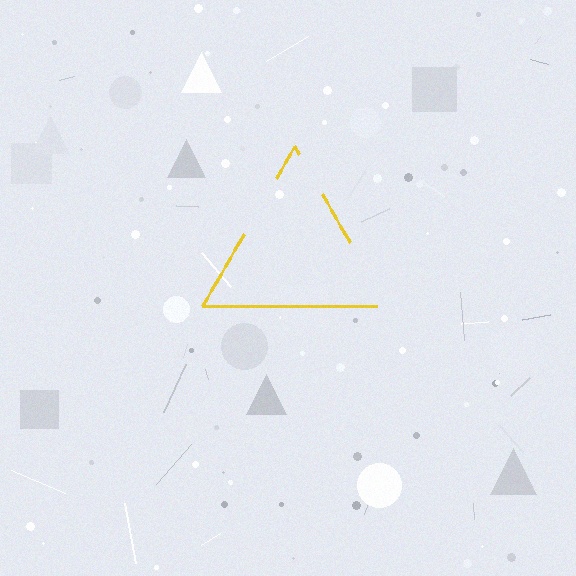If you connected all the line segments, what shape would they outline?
They would outline a triangle.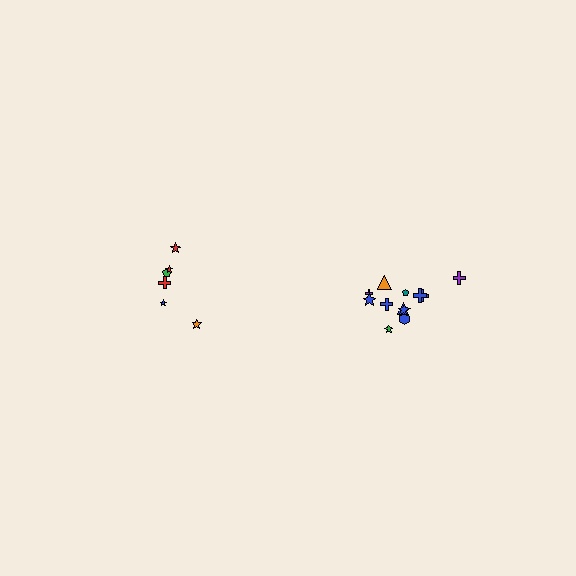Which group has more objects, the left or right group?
The right group.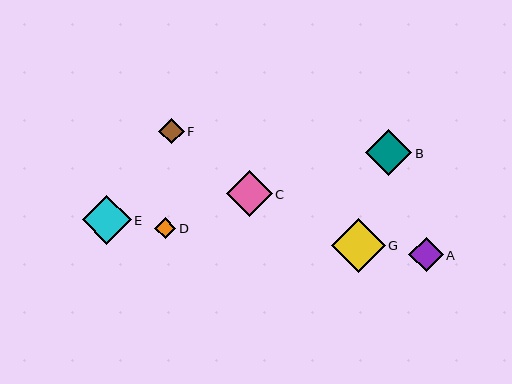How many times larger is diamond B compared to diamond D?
Diamond B is approximately 2.2 times the size of diamond D.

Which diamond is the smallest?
Diamond D is the smallest with a size of approximately 21 pixels.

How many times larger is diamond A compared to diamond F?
Diamond A is approximately 1.3 times the size of diamond F.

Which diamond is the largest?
Diamond G is the largest with a size of approximately 53 pixels.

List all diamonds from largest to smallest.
From largest to smallest: G, E, B, C, A, F, D.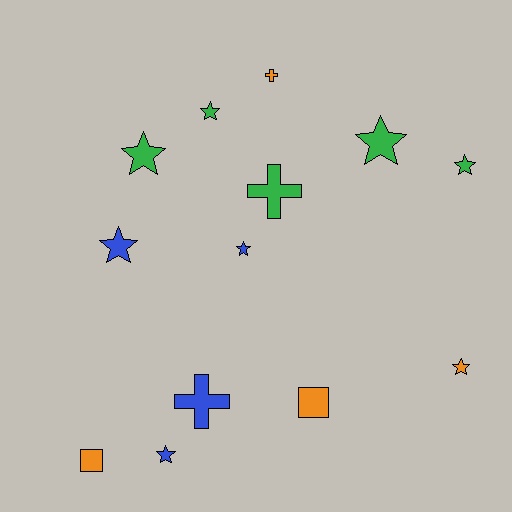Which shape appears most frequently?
Star, with 8 objects.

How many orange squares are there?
There are 2 orange squares.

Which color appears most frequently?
Green, with 5 objects.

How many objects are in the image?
There are 13 objects.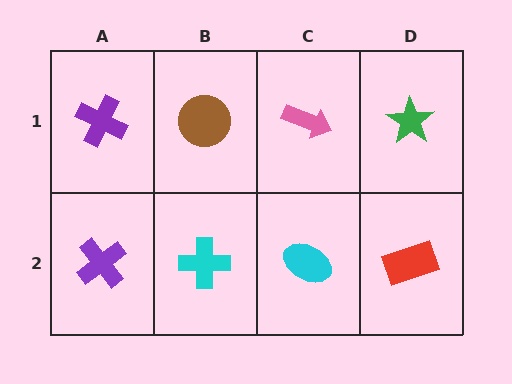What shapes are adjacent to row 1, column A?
A purple cross (row 2, column A), a brown circle (row 1, column B).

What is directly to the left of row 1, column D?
A pink arrow.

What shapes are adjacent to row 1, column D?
A red rectangle (row 2, column D), a pink arrow (row 1, column C).